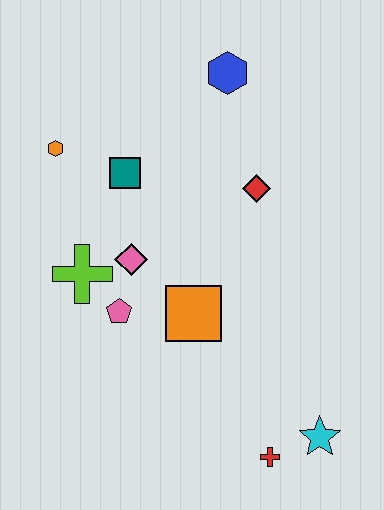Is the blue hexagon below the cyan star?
No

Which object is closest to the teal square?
The orange hexagon is closest to the teal square.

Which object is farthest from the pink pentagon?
The blue hexagon is farthest from the pink pentagon.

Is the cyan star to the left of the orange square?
No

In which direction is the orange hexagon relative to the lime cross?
The orange hexagon is above the lime cross.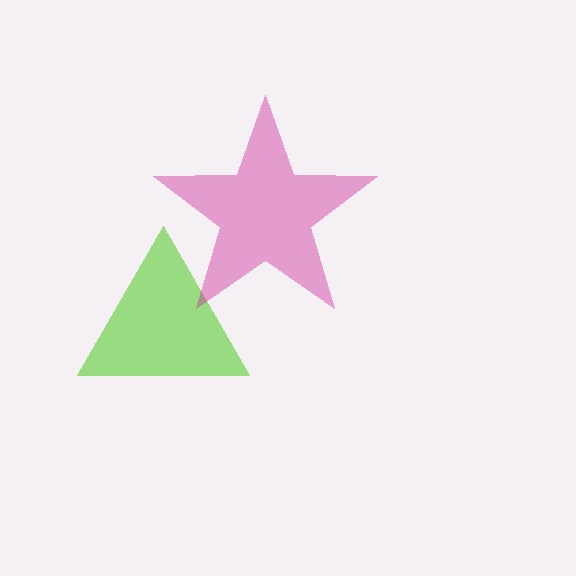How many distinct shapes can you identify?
There are 2 distinct shapes: a lime triangle, a magenta star.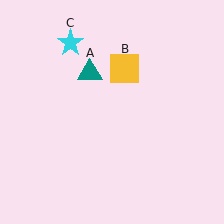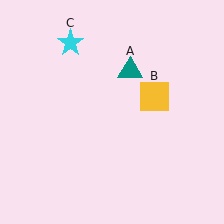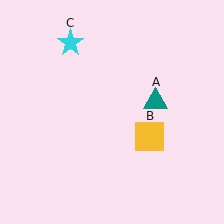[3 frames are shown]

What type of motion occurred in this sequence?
The teal triangle (object A), yellow square (object B) rotated clockwise around the center of the scene.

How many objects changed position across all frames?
2 objects changed position: teal triangle (object A), yellow square (object B).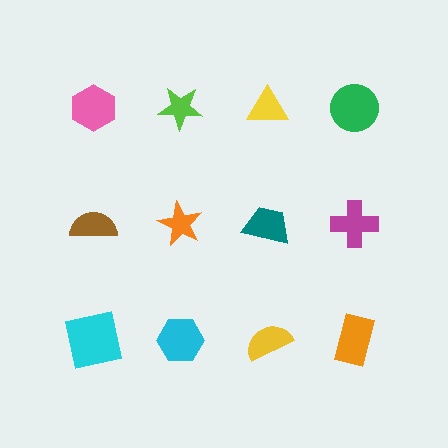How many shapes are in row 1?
4 shapes.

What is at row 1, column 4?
A green circle.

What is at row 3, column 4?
An orange rectangle.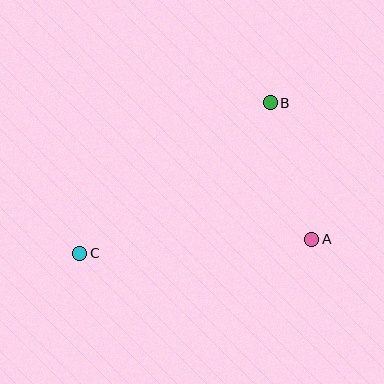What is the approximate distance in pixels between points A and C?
The distance between A and C is approximately 233 pixels.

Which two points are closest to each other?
Points A and B are closest to each other.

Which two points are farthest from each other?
Points B and C are farthest from each other.